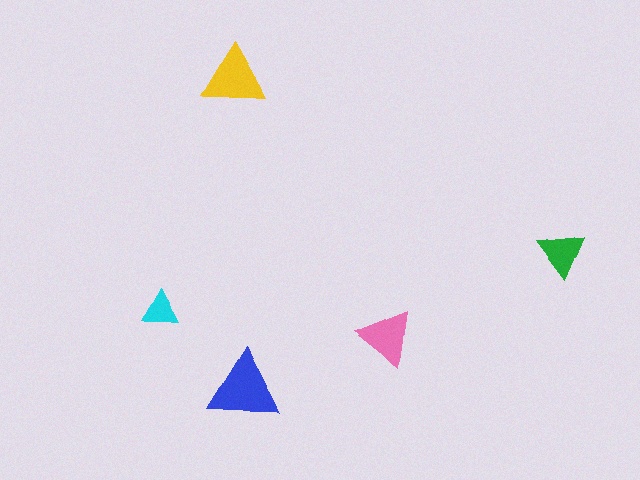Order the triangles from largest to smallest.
the blue one, the yellow one, the pink one, the green one, the cyan one.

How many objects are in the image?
There are 5 objects in the image.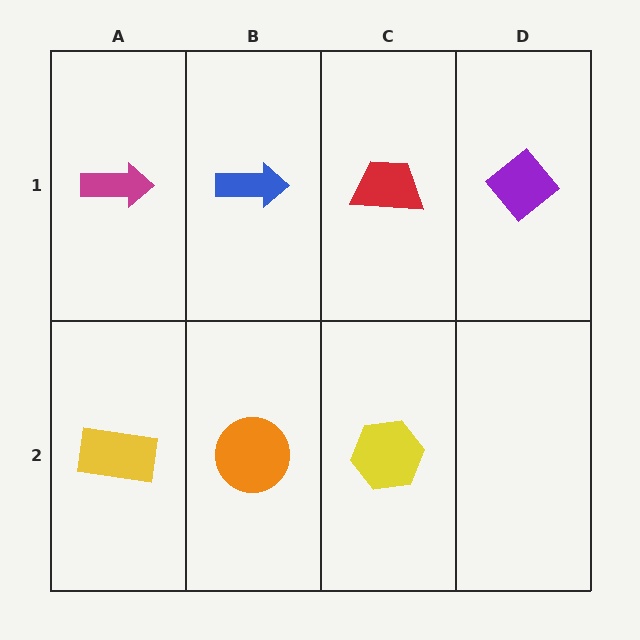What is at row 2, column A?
A yellow rectangle.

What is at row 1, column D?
A purple diamond.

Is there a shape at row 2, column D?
No, that cell is empty.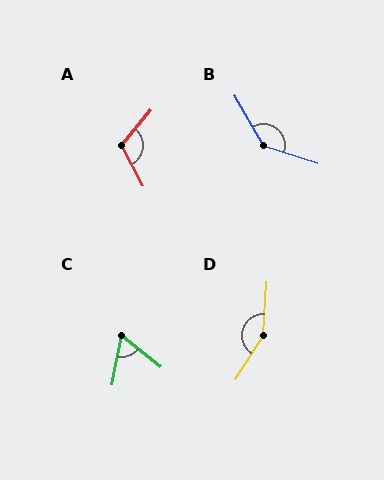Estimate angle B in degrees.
Approximately 137 degrees.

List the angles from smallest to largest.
C (63°), A (112°), B (137°), D (151°).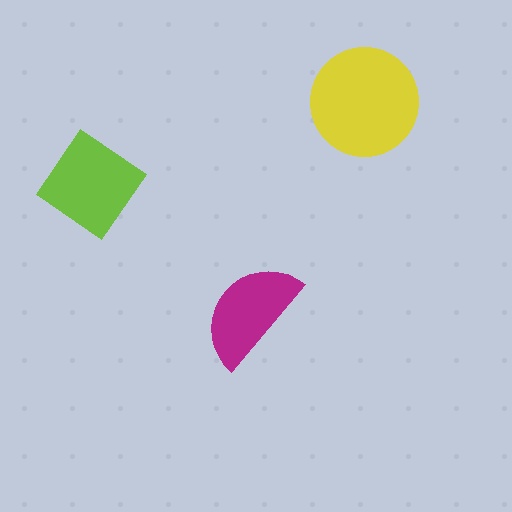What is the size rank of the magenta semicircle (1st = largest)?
3rd.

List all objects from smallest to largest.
The magenta semicircle, the lime diamond, the yellow circle.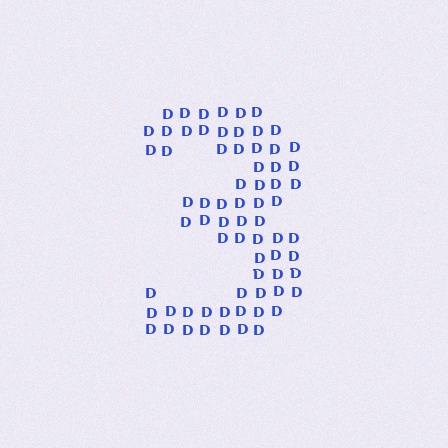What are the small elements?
The small elements are letter D's.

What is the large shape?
The large shape is the digit 3.